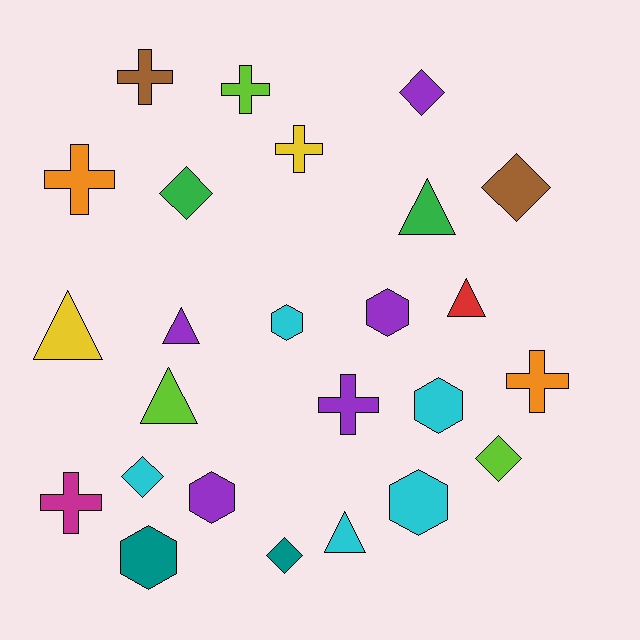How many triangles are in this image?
There are 6 triangles.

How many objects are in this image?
There are 25 objects.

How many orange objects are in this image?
There are 2 orange objects.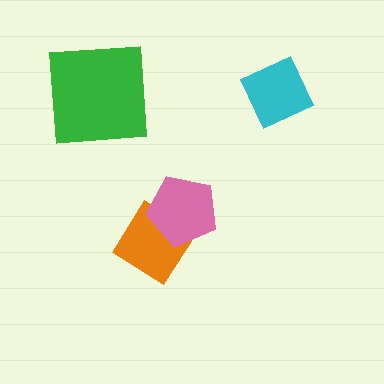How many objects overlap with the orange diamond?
1 object overlaps with the orange diamond.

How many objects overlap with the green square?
0 objects overlap with the green square.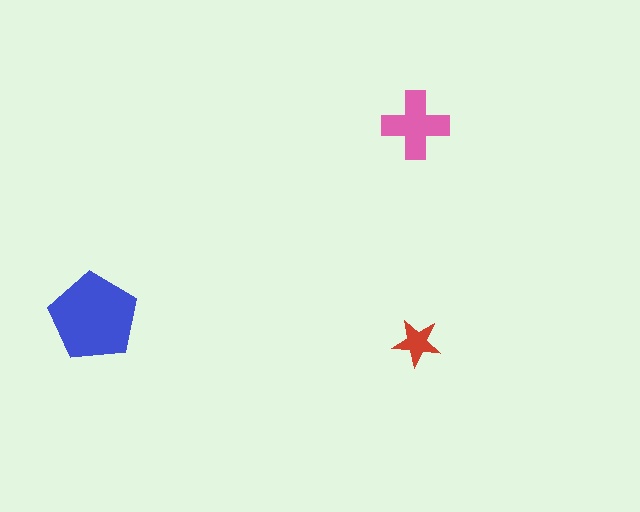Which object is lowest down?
The red star is bottommost.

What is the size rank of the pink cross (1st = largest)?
2nd.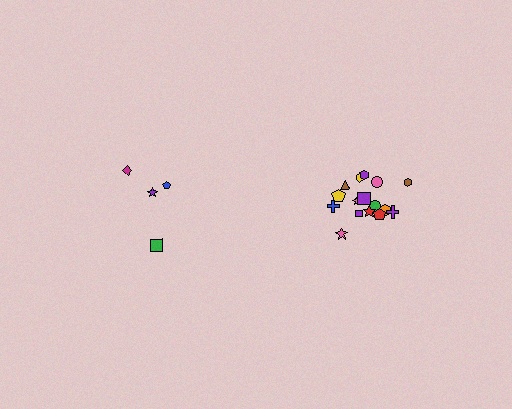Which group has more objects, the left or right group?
The right group.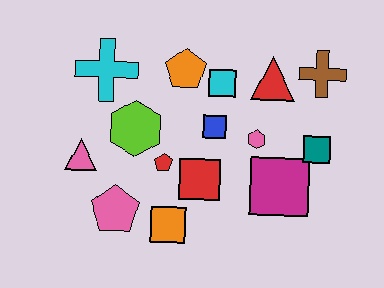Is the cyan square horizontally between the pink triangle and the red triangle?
Yes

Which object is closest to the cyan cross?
The lime hexagon is closest to the cyan cross.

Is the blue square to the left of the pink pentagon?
No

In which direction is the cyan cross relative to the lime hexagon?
The cyan cross is above the lime hexagon.